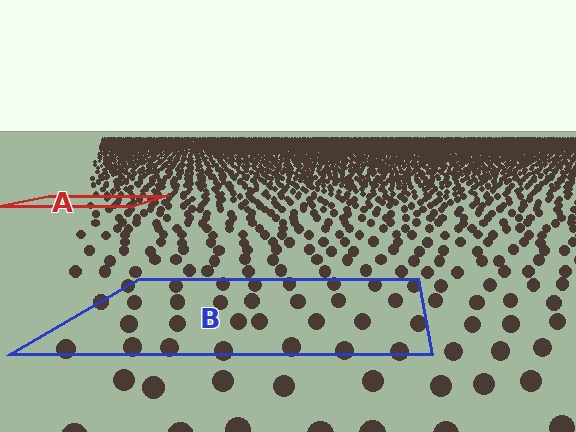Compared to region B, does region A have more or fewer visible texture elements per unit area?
Region A has more texture elements per unit area — they are packed more densely because it is farther away.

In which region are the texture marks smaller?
The texture marks are smaller in region A, because it is farther away.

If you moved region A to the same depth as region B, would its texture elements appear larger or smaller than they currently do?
They would appear larger. At a closer depth, the same texture elements are projected at a bigger on-screen size.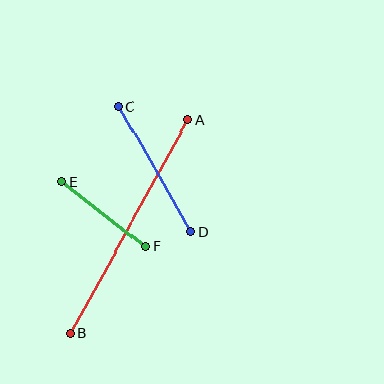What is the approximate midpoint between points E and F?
The midpoint is at approximately (104, 214) pixels.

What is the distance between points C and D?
The distance is approximately 145 pixels.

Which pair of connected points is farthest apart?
Points A and B are farthest apart.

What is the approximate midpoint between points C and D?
The midpoint is at approximately (155, 169) pixels.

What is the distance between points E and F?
The distance is approximately 106 pixels.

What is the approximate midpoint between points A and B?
The midpoint is at approximately (129, 227) pixels.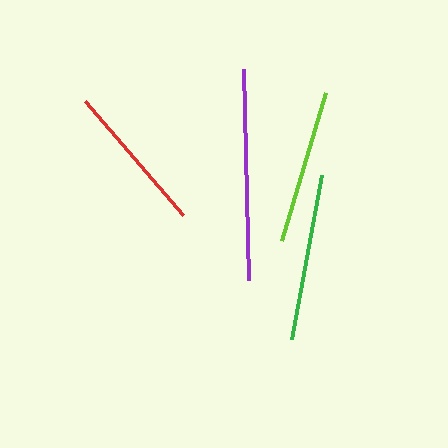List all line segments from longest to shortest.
From longest to shortest: purple, green, lime, red.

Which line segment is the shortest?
The red line is the shortest at approximately 150 pixels.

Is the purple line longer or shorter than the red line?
The purple line is longer than the red line.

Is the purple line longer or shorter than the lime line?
The purple line is longer than the lime line.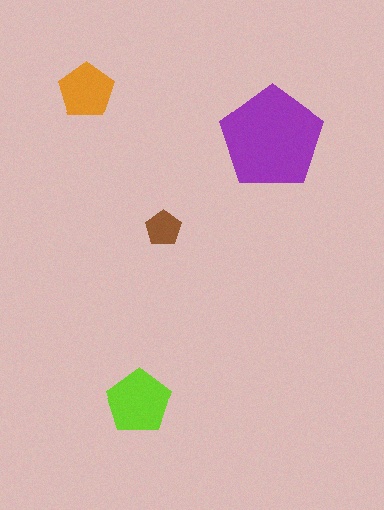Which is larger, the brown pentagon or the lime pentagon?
The lime one.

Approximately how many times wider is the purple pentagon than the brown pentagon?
About 3 times wider.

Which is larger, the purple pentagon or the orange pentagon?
The purple one.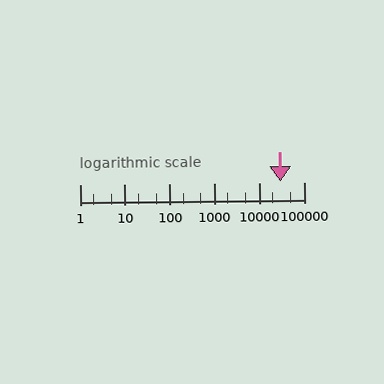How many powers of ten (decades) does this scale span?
The scale spans 5 decades, from 1 to 100000.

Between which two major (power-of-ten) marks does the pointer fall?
The pointer is between 10000 and 100000.